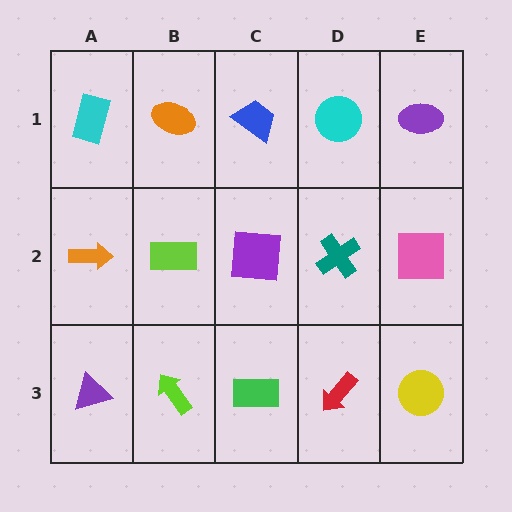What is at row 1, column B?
An orange ellipse.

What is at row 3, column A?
A purple triangle.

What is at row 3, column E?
A yellow circle.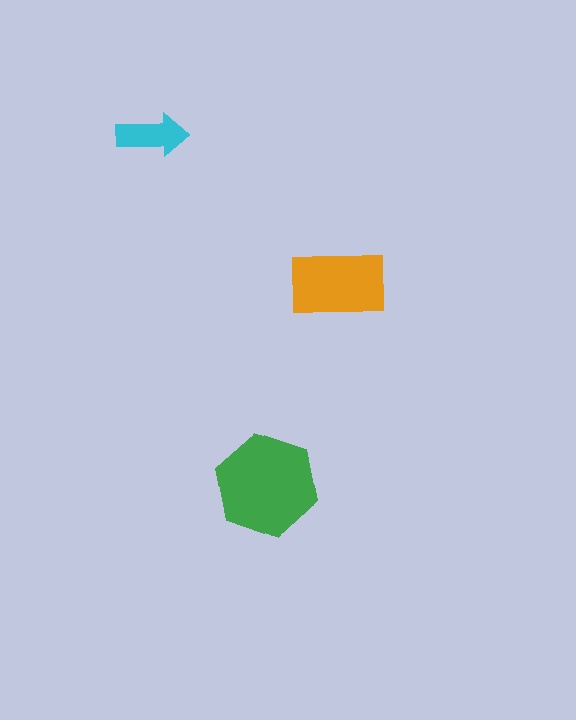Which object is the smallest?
The cyan arrow.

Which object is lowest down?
The green hexagon is bottommost.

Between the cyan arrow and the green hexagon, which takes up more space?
The green hexagon.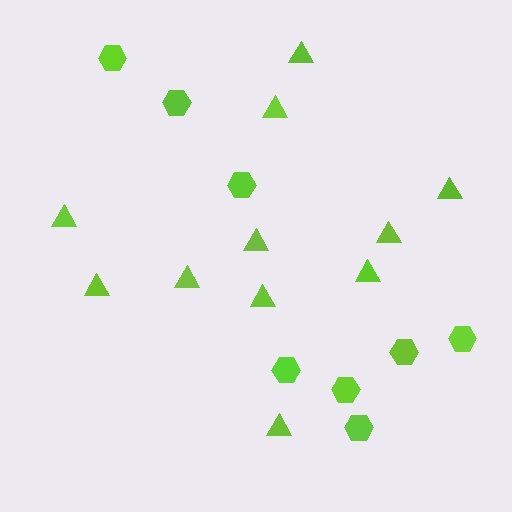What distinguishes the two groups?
There are 2 groups: one group of triangles (11) and one group of hexagons (8).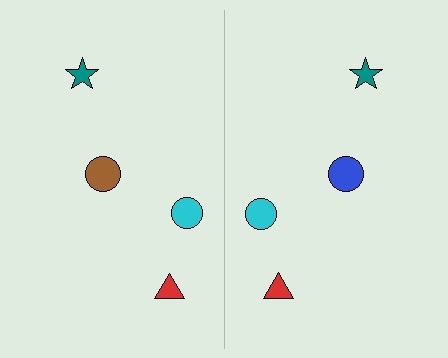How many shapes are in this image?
There are 8 shapes in this image.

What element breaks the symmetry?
The blue circle on the right side breaks the symmetry — its mirror counterpart is brown.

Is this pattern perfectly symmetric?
No, the pattern is not perfectly symmetric. The blue circle on the right side breaks the symmetry — its mirror counterpart is brown.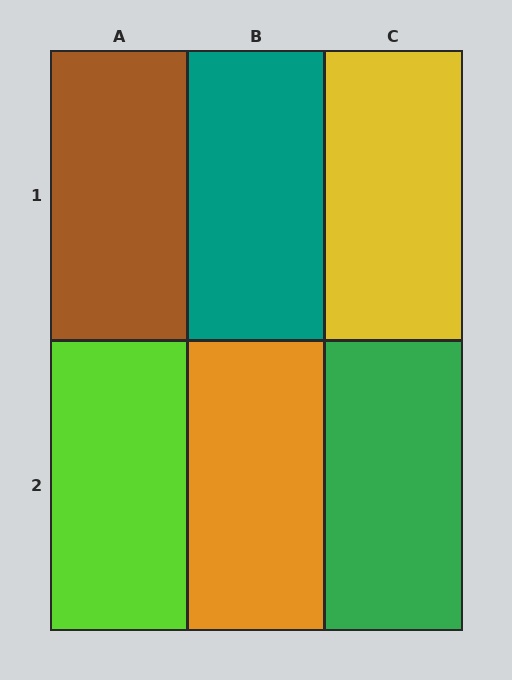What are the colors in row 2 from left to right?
Lime, orange, green.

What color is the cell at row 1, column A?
Brown.